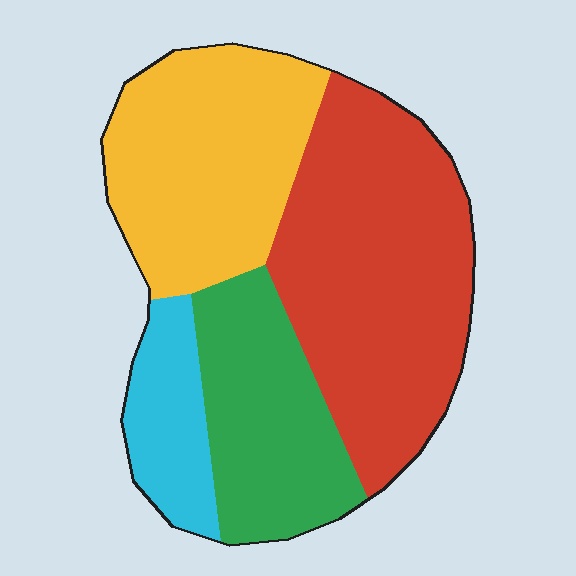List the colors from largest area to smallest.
From largest to smallest: red, yellow, green, cyan.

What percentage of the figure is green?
Green takes up about one fifth (1/5) of the figure.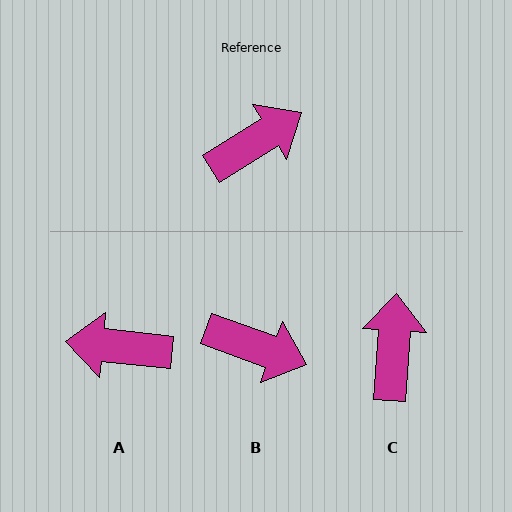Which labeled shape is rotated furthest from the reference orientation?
A, about 142 degrees away.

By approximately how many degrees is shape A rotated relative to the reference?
Approximately 142 degrees counter-clockwise.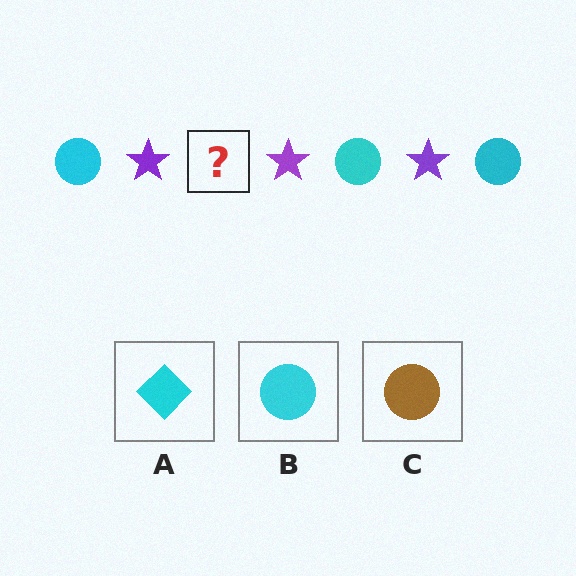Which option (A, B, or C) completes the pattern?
B.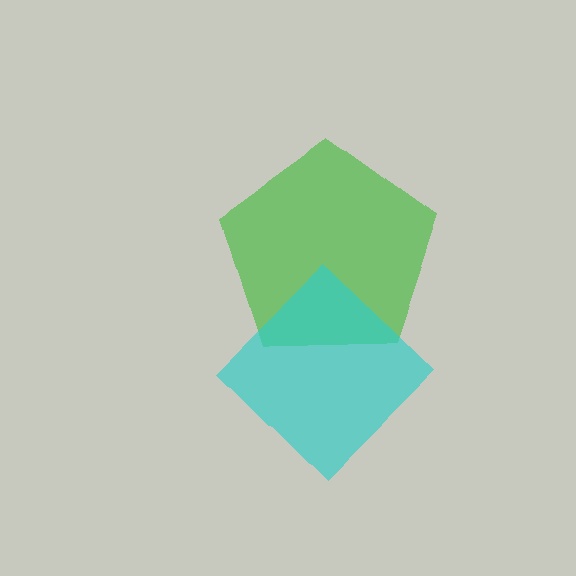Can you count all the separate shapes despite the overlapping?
Yes, there are 2 separate shapes.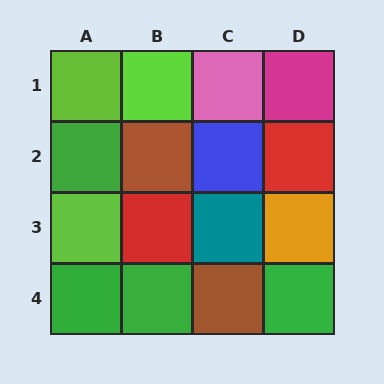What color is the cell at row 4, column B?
Green.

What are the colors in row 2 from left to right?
Green, brown, blue, red.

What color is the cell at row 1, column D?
Magenta.